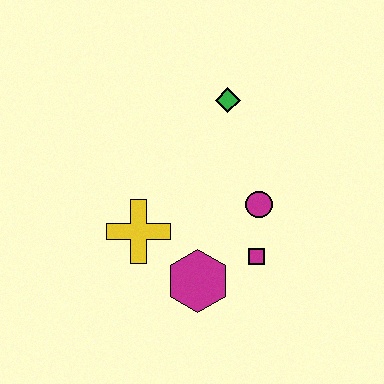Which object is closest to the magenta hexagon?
The magenta square is closest to the magenta hexagon.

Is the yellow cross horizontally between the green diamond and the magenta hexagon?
No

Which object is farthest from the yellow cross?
The green diamond is farthest from the yellow cross.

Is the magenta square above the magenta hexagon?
Yes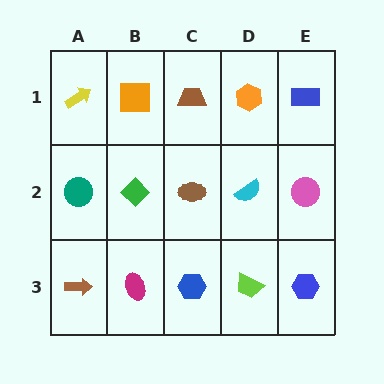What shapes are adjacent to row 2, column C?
A brown trapezoid (row 1, column C), a blue hexagon (row 3, column C), a green diamond (row 2, column B), a cyan semicircle (row 2, column D).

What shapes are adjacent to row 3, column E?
A pink circle (row 2, column E), a lime trapezoid (row 3, column D).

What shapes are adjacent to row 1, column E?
A pink circle (row 2, column E), an orange hexagon (row 1, column D).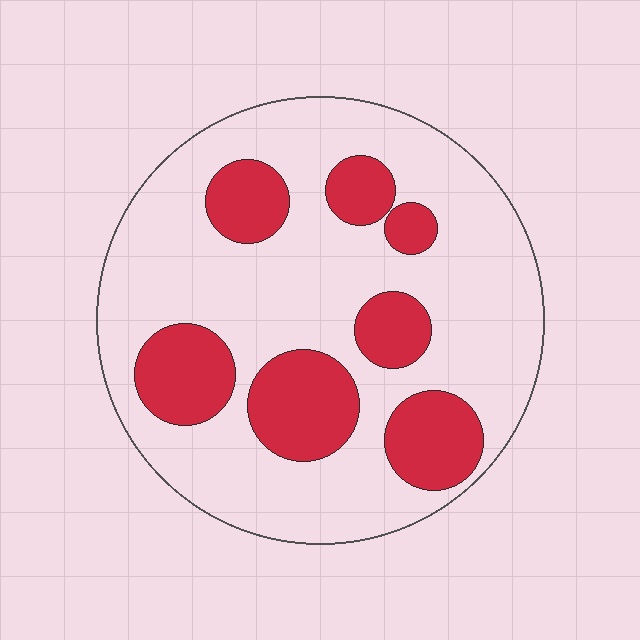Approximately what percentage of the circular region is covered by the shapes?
Approximately 25%.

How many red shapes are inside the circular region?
7.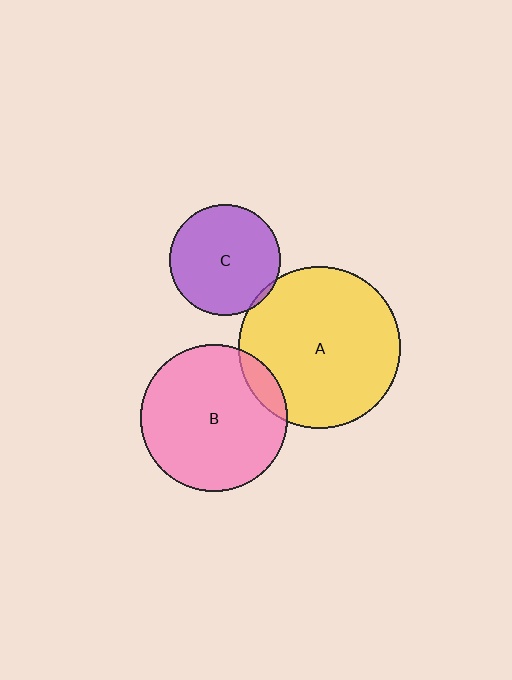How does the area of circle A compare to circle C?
Approximately 2.1 times.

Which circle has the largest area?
Circle A (yellow).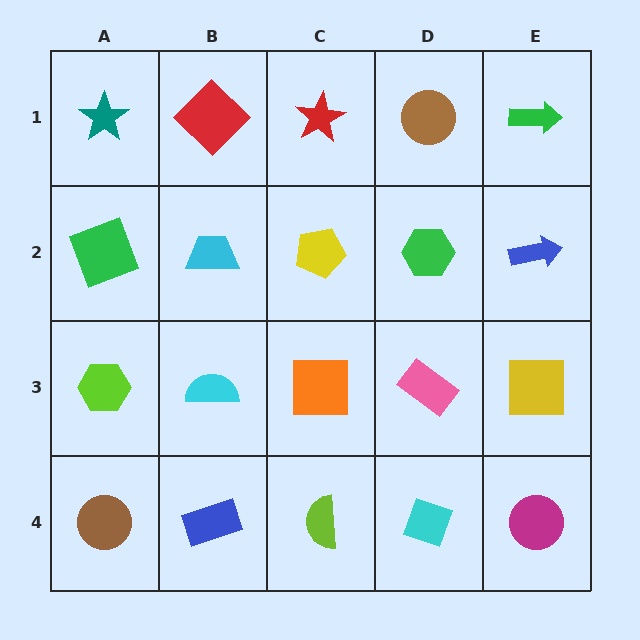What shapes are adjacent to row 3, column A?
A green square (row 2, column A), a brown circle (row 4, column A), a cyan semicircle (row 3, column B).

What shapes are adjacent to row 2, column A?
A teal star (row 1, column A), a lime hexagon (row 3, column A), a cyan trapezoid (row 2, column B).